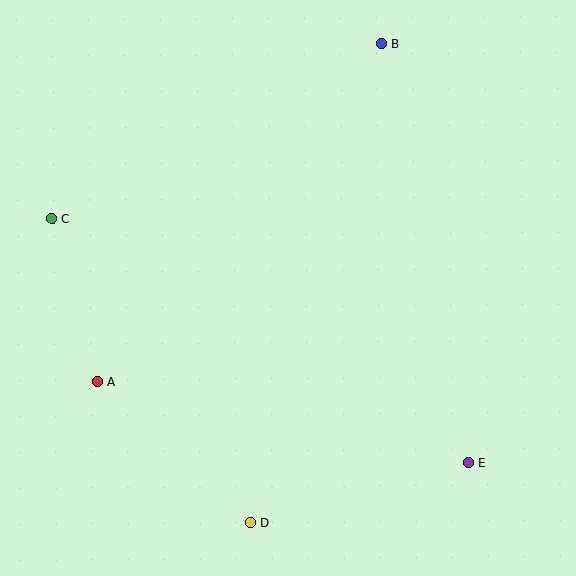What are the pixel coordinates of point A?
Point A is at (97, 382).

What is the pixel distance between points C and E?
The distance between C and E is 483 pixels.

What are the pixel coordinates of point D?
Point D is at (250, 523).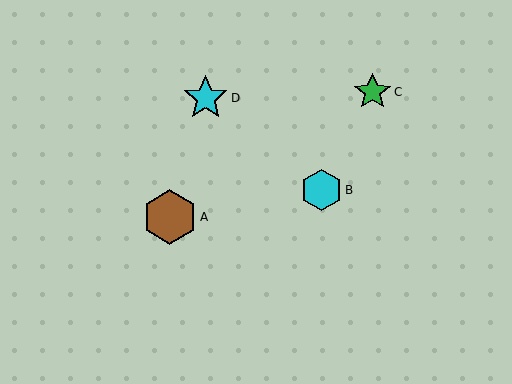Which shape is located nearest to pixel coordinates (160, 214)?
The brown hexagon (labeled A) at (170, 217) is nearest to that location.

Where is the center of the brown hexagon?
The center of the brown hexagon is at (170, 217).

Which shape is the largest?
The brown hexagon (labeled A) is the largest.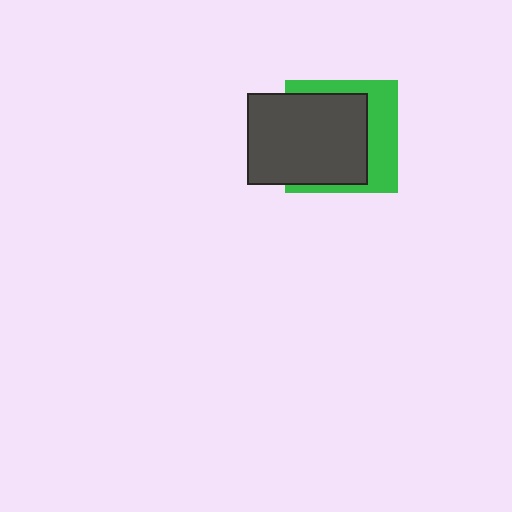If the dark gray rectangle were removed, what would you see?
You would see the complete green square.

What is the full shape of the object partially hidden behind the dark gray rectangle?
The partially hidden object is a green square.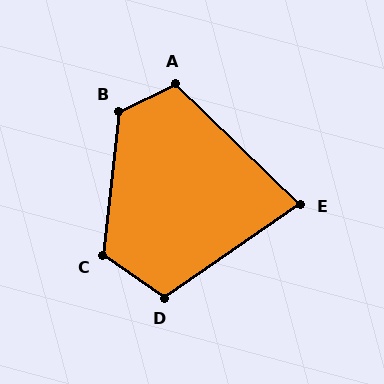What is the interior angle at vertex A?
Approximately 111 degrees (obtuse).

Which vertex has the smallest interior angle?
E, at approximately 78 degrees.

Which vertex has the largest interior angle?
B, at approximately 122 degrees.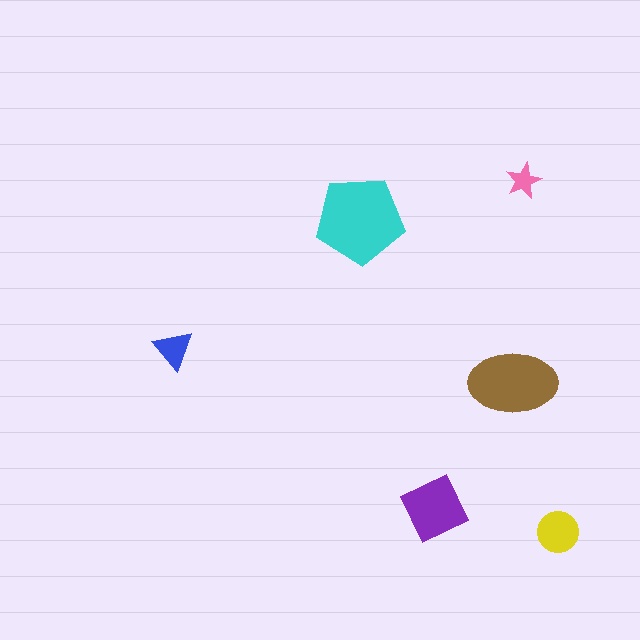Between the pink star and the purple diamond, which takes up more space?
The purple diamond.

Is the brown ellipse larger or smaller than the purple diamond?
Larger.